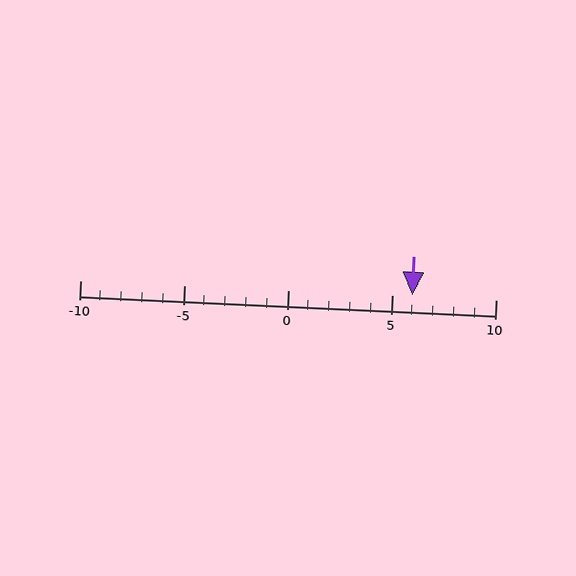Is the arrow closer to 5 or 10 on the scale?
The arrow is closer to 5.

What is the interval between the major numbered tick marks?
The major tick marks are spaced 5 units apart.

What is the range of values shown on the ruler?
The ruler shows values from -10 to 10.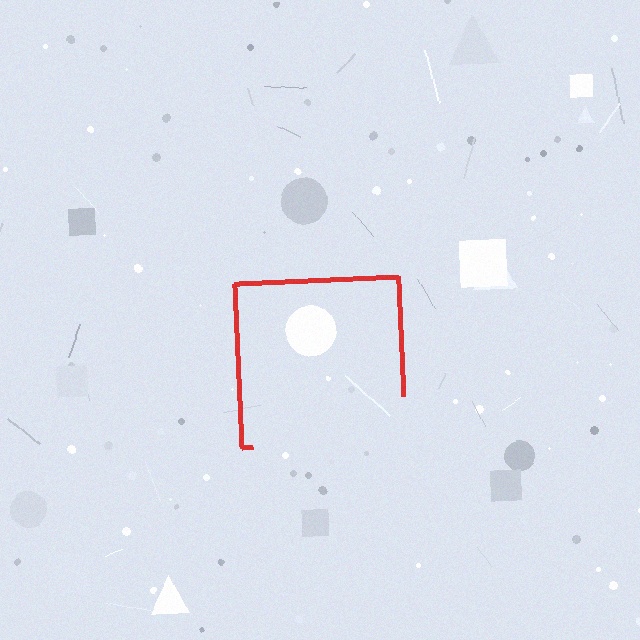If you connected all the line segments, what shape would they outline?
They would outline a square.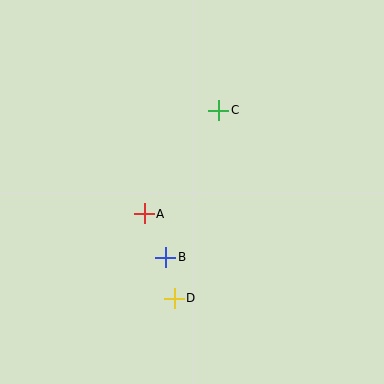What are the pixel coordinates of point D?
Point D is at (174, 298).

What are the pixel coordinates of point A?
Point A is at (144, 214).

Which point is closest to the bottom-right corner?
Point D is closest to the bottom-right corner.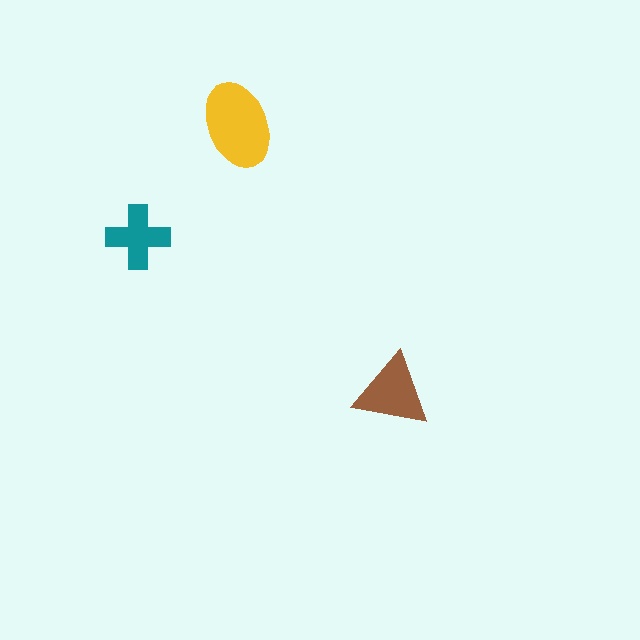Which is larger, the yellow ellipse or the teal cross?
The yellow ellipse.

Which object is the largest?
The yellow ellipse.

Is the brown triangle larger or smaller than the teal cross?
Larger.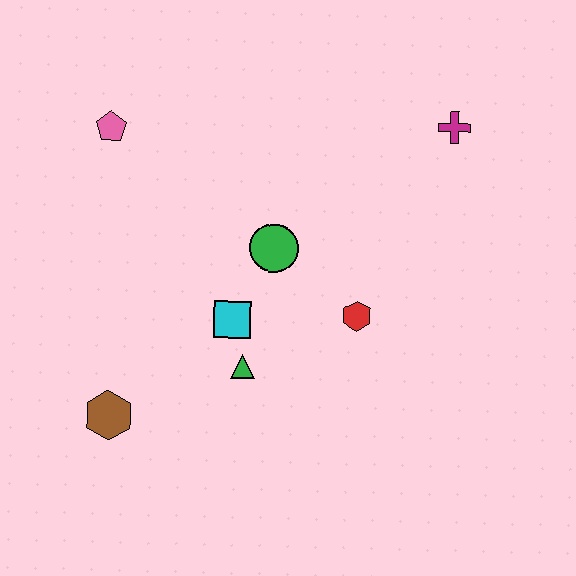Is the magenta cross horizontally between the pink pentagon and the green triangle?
No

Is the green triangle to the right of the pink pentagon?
Yes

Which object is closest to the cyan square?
The green triangle is closest to the cyan square.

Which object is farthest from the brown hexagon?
The magenta cross is farthest from the brown hexagon.